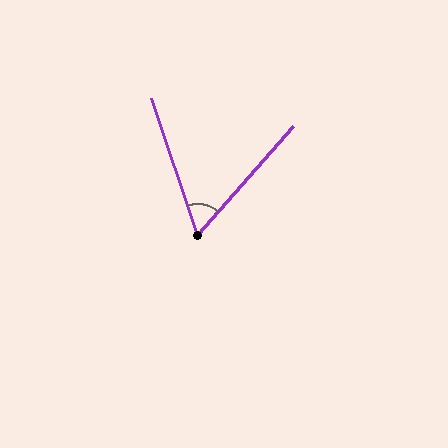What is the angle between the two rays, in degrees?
Approximately 60 degrees.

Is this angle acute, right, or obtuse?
It is acute.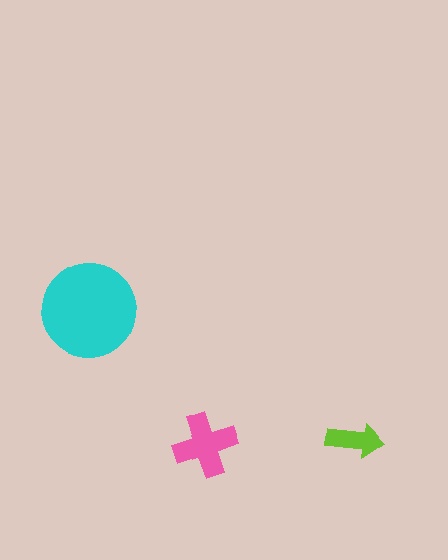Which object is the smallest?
The lime arrow.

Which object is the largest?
The cyan circle.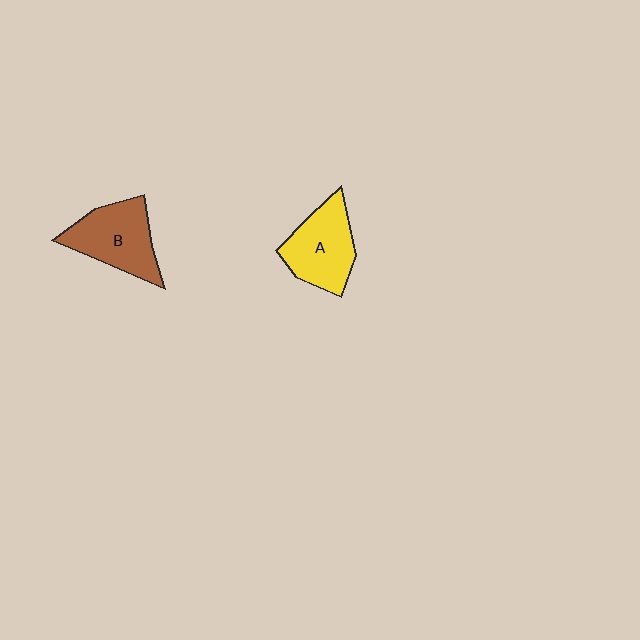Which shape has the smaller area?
Shape A (yellow).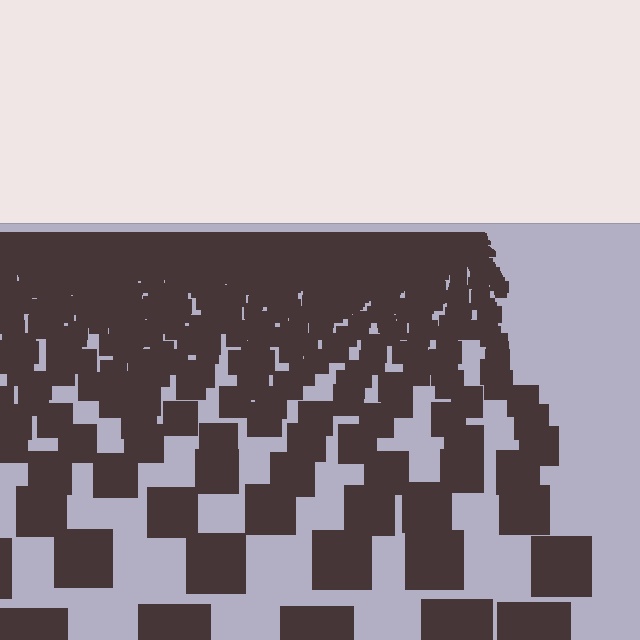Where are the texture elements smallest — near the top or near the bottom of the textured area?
Near the top.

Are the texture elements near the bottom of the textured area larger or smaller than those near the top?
Larger. Near the bottom, elements are closer to the viewer and appear at a bigger on-screen size.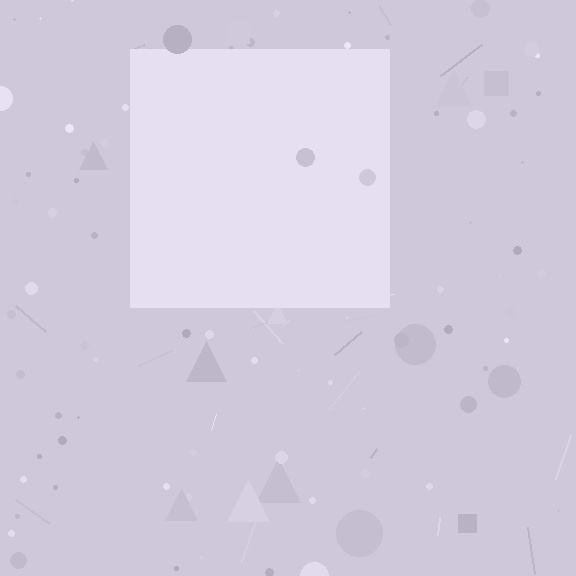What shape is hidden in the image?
A square is hidden in the image.